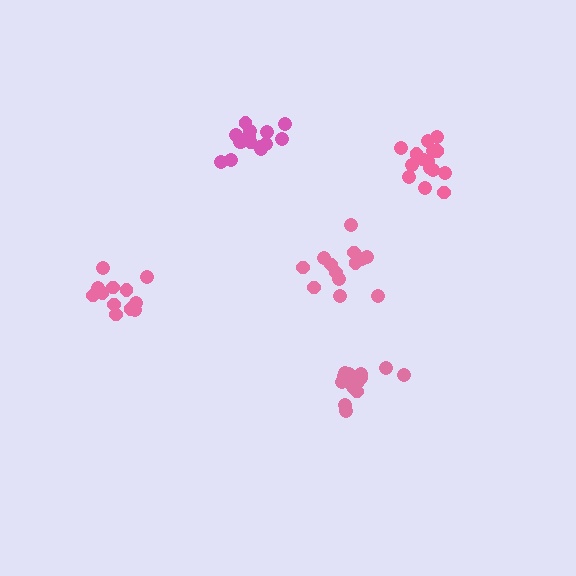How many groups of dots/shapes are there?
There are 5 groups.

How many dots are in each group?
Group 1: 13 dots, Group 2: 12 dots, Group 3: 16 dots, Group 4: 15 dots, Group 5: 15 dots (71 total).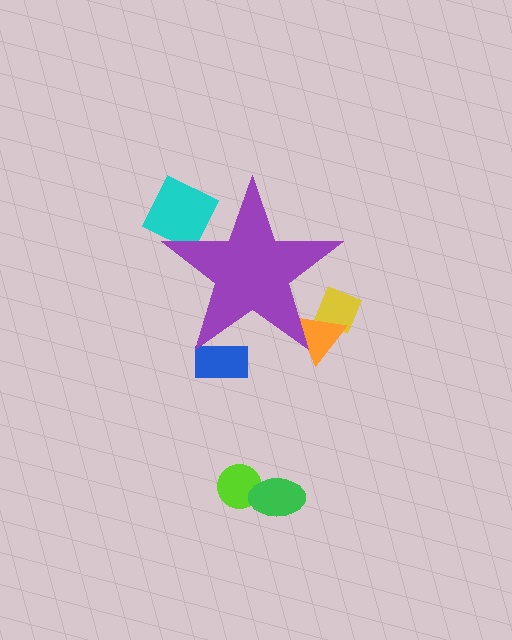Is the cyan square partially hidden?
Yes, the cyan square is partially hidden behind the purple star.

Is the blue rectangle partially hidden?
Yes, the blue rectangle is partially hidden behind the purple star.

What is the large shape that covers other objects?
A purple star.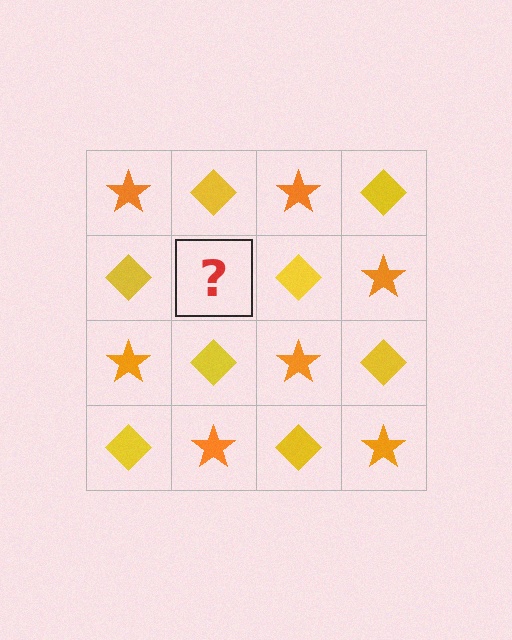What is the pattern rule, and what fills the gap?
The rule is that it alternates orange star and yellow diamond in a checkerboard pattern. The gap should be filled with an orange star.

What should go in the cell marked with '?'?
The missing cell should contain an orange star.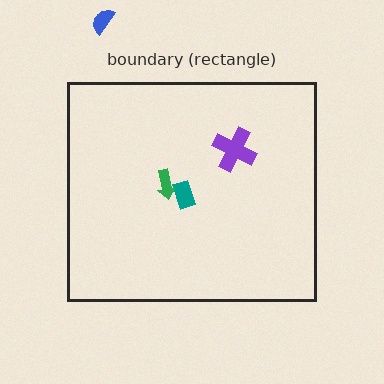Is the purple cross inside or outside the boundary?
Inside.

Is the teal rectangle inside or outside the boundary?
Inside.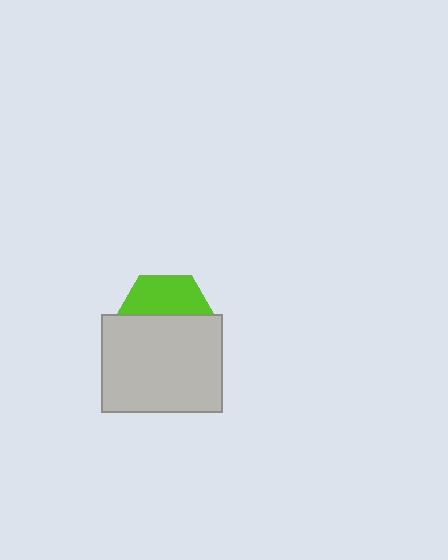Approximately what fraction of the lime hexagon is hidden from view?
Roughly 60% of the lime hexagon is hidden behind the light gray rectangle.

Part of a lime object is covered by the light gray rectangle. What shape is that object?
It is a hexagon.